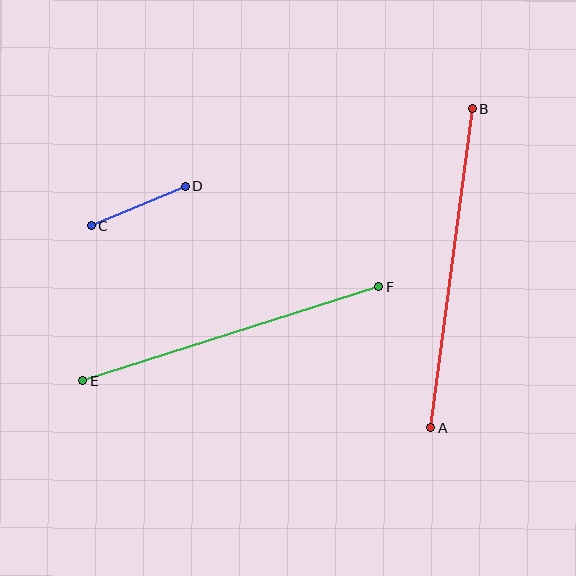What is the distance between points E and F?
The distance is approximately 311 pixels.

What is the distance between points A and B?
The distance is approximately 322 pixels.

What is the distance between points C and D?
The distance is approximately 102 pixels.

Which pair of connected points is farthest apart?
Points A and B are farthest apart.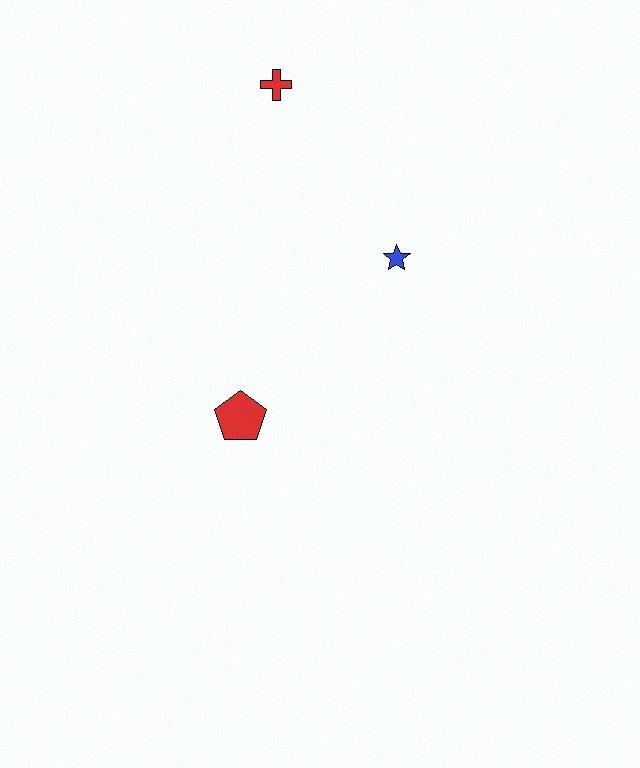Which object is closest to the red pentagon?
The blue star is closest to the red pentagon.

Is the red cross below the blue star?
No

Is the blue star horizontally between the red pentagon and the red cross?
No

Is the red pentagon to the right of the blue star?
No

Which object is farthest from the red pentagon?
The red cross is farthest from the red pentagon.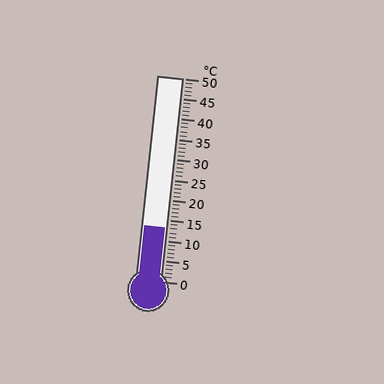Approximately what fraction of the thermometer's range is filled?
The thermometer is filled to approximately 25% of its range.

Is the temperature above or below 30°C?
The temperature is below 30°C.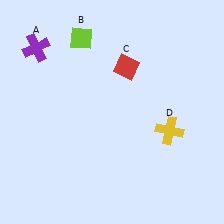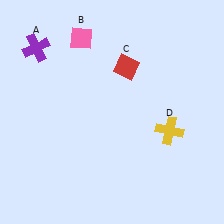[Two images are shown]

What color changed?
The diamond (B) changed from lime in Image 1 to pink in Image 2.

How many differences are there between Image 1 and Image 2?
There is 1 difference between the two images.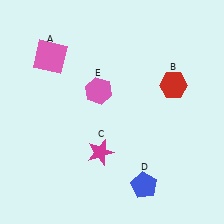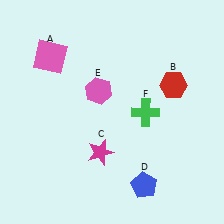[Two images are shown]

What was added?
A green cross (F) was added in Image 2.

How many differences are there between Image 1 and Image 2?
There is 1 difference between the two images.